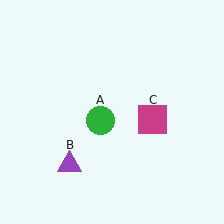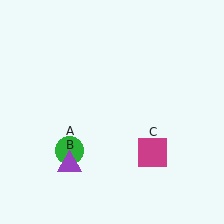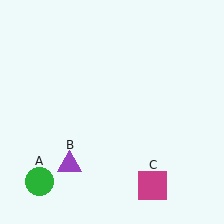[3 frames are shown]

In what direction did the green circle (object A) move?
The green circle (object A) moved down and to the left.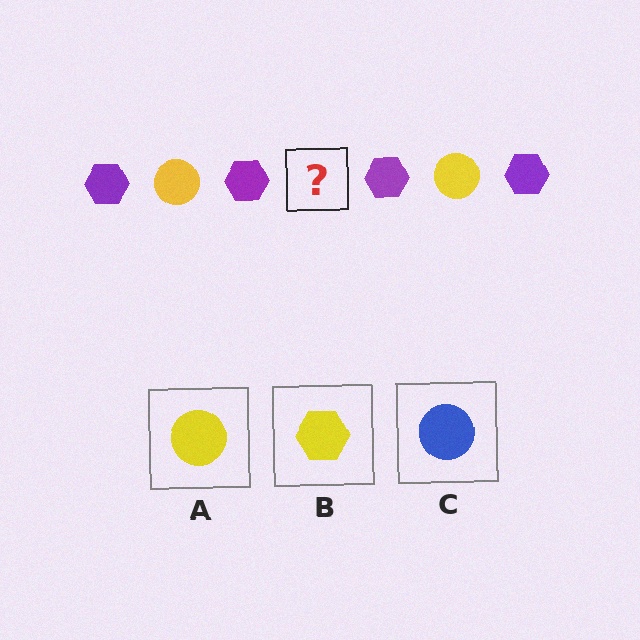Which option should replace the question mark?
Option A.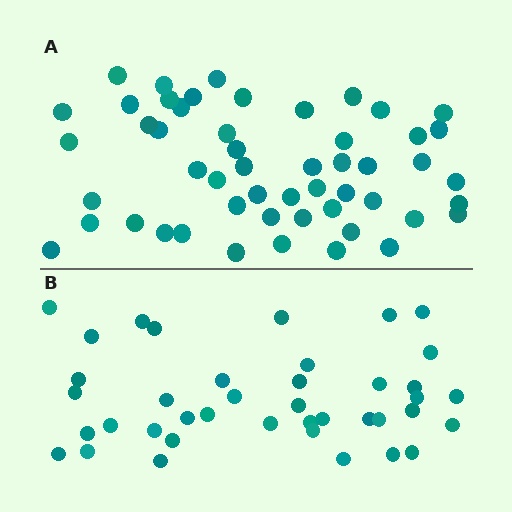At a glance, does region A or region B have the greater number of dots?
Region A (the top region) has more dots.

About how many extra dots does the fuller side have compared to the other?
Region A has roughly 12 or so more dots than region B.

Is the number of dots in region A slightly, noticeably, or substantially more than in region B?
Region A has noticeably more, but not dramatically so. The ratio is roughly 1.3 to 1.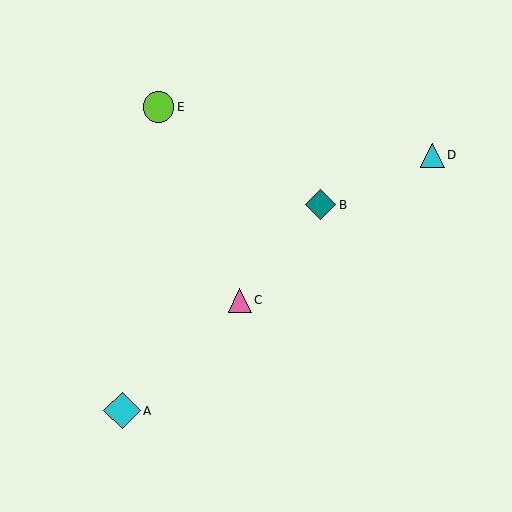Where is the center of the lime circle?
The center of the lime circle is at (159, 107).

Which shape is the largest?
The cyan diamond (labeled A) is the largest.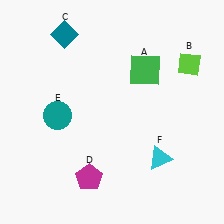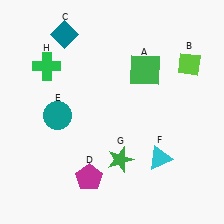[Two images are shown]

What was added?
A green star (G), a green cross (H) were added in Image 2.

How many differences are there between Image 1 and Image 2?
There are 2 differences between the two images.